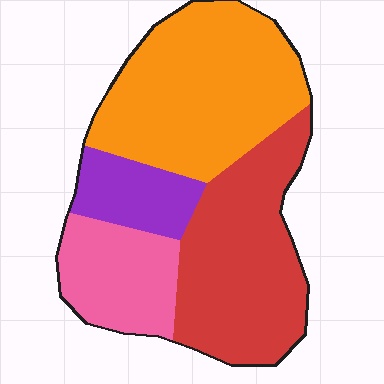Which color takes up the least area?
Purple, at roughly 10%.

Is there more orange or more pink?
Orange.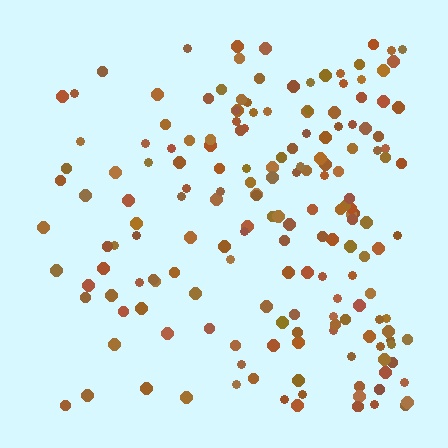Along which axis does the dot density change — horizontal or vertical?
Horizontal.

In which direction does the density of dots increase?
From left to right, with the right side densest.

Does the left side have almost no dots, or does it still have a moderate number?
Still a moderate number, just noticeably fewer than the right.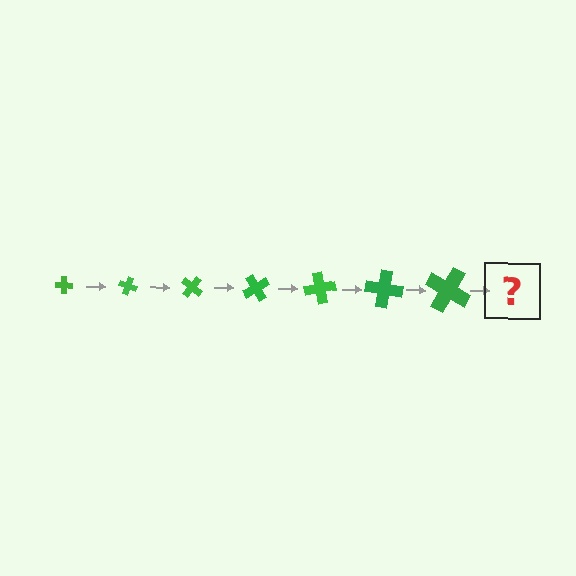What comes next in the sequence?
The next element should be a cross, larger than the previous one and rotated 140 degrees from the start.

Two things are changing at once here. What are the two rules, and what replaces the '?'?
The two rules are that the cross grows larger each step and it rotates 20 degrees each step. The '?' should be a cross, larger than the previous one and rotated 140 degrees from the start.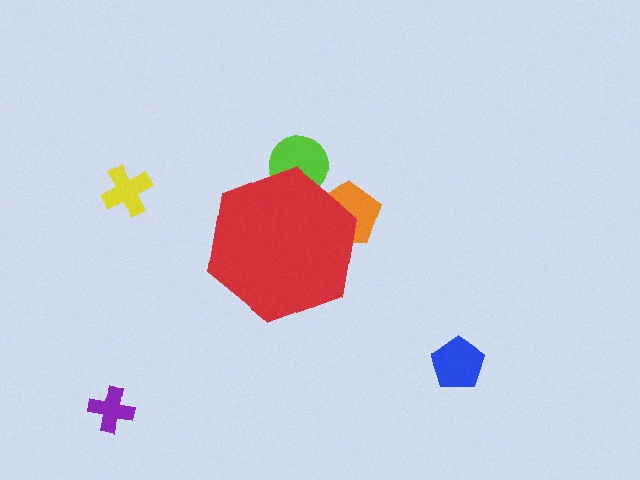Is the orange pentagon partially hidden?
Yes, the orange pentagon is partially hidden behind the red hexagon.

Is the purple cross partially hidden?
No, the purple cross is fully visible.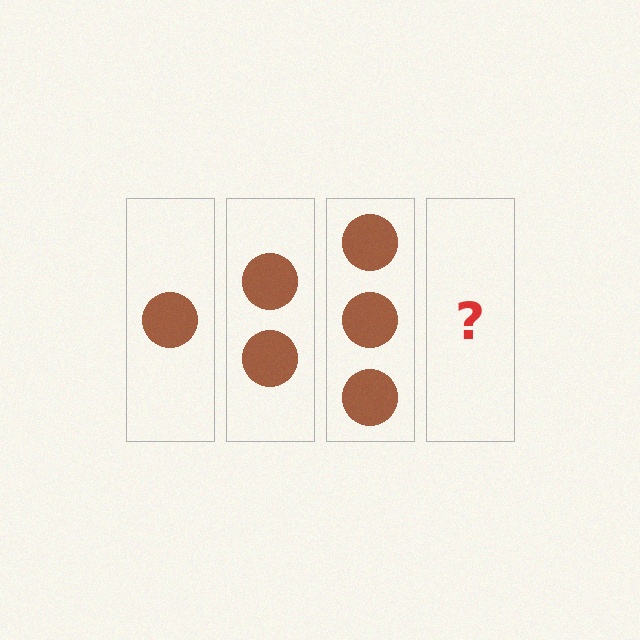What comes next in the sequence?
The next element should be 4 circles.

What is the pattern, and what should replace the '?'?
The pattern is that each step adds one more circle. The '?' should be 4 circles.